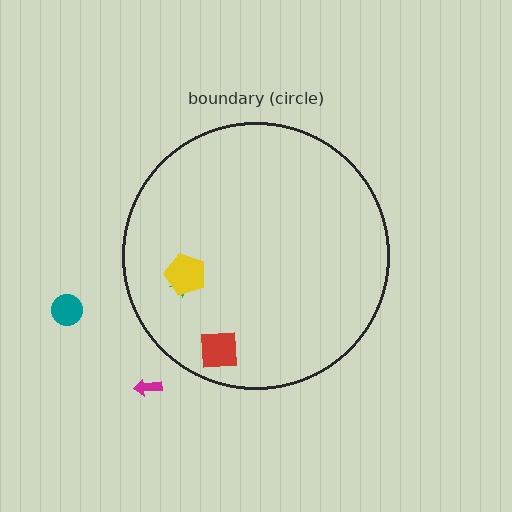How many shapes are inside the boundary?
3 inside, 2 outside.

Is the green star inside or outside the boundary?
Inside.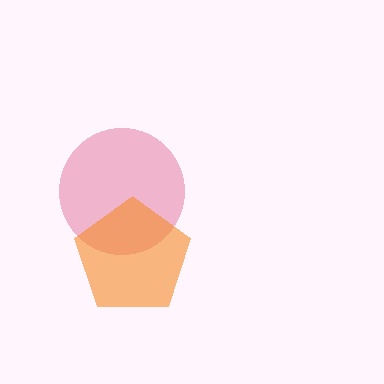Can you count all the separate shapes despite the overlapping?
Yes, there are 2 separate shapes.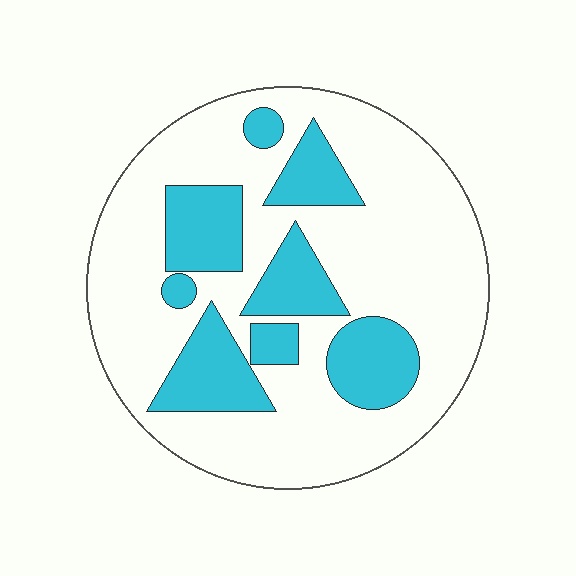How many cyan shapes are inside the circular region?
8.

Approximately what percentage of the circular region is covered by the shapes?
Approximately 30%.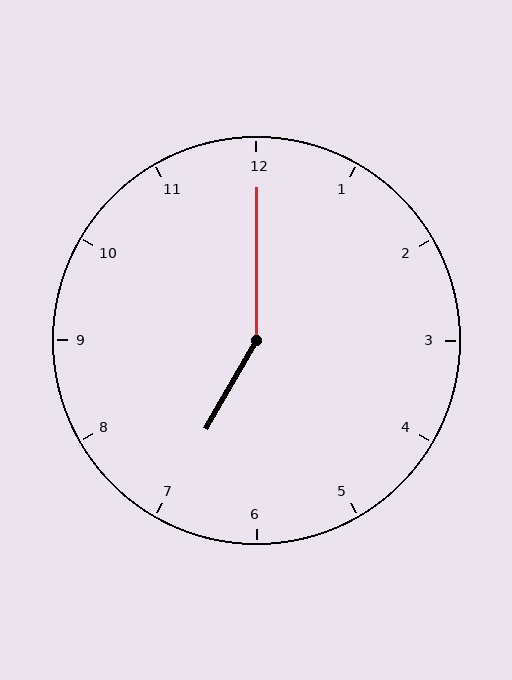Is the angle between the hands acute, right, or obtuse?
It is obtuse.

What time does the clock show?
7:00.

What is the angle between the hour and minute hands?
Approximately 150 degrees.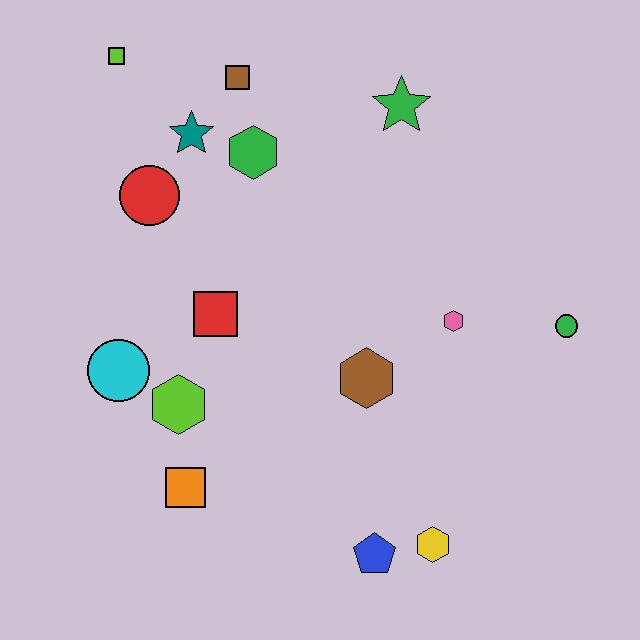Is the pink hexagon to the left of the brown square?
No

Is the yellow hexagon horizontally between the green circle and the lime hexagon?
Yes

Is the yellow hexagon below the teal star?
Yes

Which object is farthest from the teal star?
The yellow hexagon is farthest from the teal star.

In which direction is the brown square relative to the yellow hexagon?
The brown square is above the yellow hexagon.